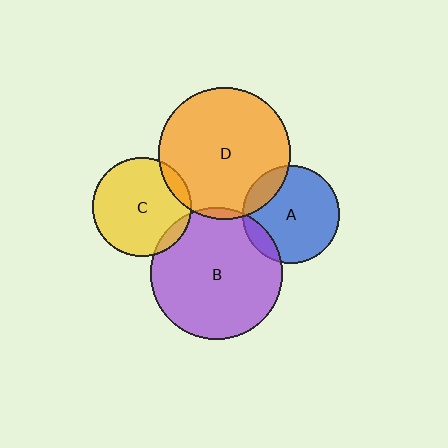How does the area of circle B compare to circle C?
Approximately 1.8 times.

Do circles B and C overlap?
Yes.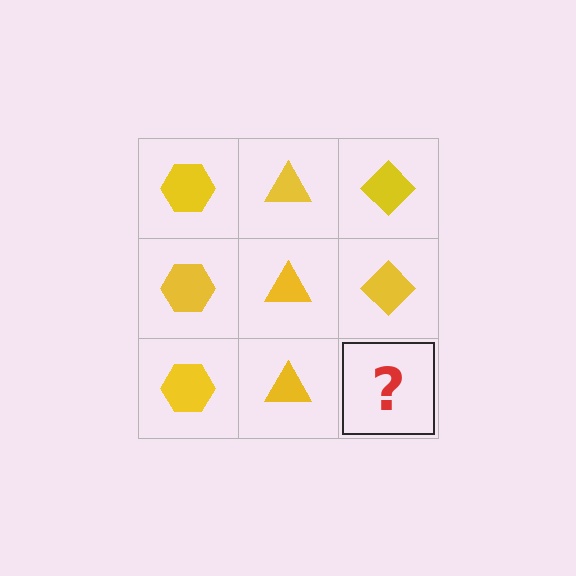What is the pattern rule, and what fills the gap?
The rule is that each column has a consistent shape. The gap should be filled with a yellow diamond.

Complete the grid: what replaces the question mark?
The question mark should be replaced with a yellow diamond.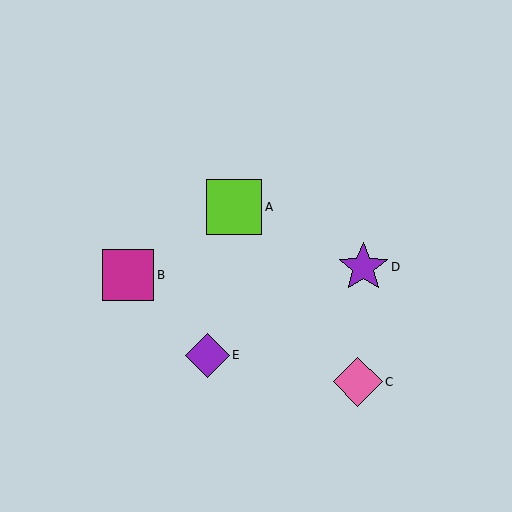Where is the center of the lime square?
The center of the lime square is at (234, 207).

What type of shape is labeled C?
Shape C is a pink diamond.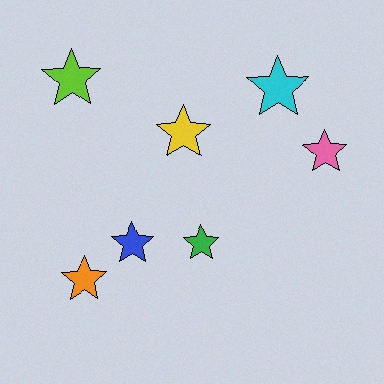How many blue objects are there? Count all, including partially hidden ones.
There is 1 blue object.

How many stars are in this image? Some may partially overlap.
There are 7 stars.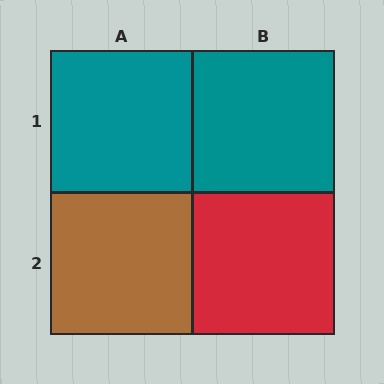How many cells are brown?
1 cell is brown.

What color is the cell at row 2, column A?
Brown.